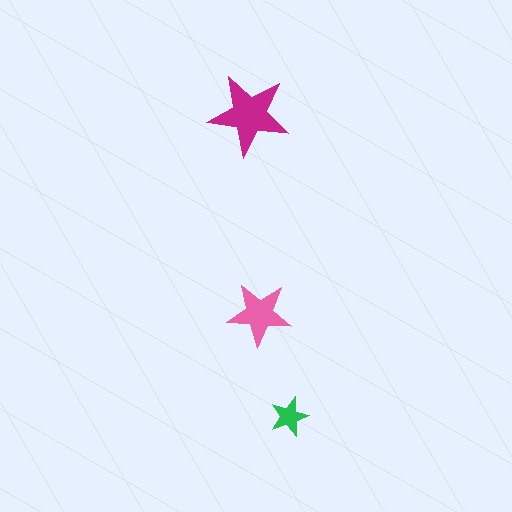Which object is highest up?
The magenta star is topmost.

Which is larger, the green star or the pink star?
The pink one.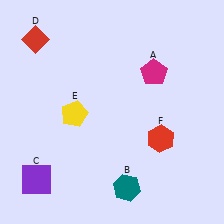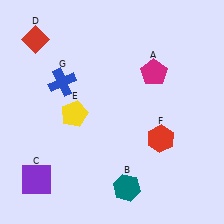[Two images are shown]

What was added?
A blue cross (G) was added in Image 2.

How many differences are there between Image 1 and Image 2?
There is 1 difference between the two images.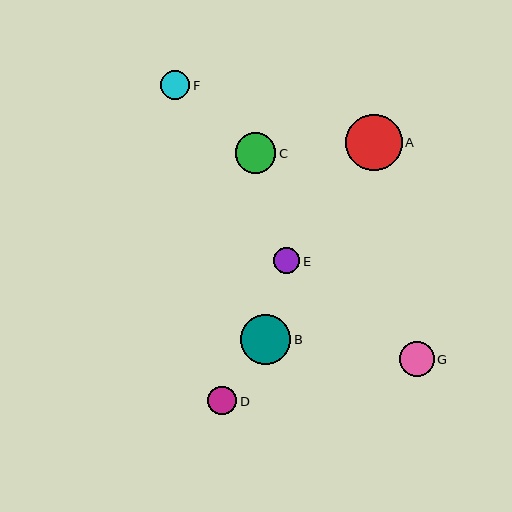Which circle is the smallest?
Circle E is the smallest with a size of approximately 26 pixels.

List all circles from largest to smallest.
From largest to smallest: A, B, C, G, F, D, E.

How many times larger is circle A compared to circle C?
Circle A is approximately 1.4 times the size of circle C.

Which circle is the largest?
Circle A is the largest with a size of approximately 57 pixels.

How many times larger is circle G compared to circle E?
Circle G is approximately 1.3 times the size of circle E.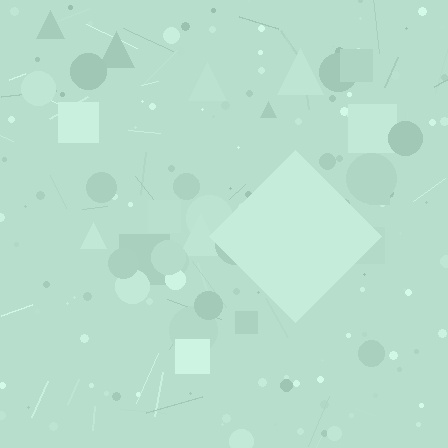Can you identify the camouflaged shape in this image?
The camouflaged shape is a diamond.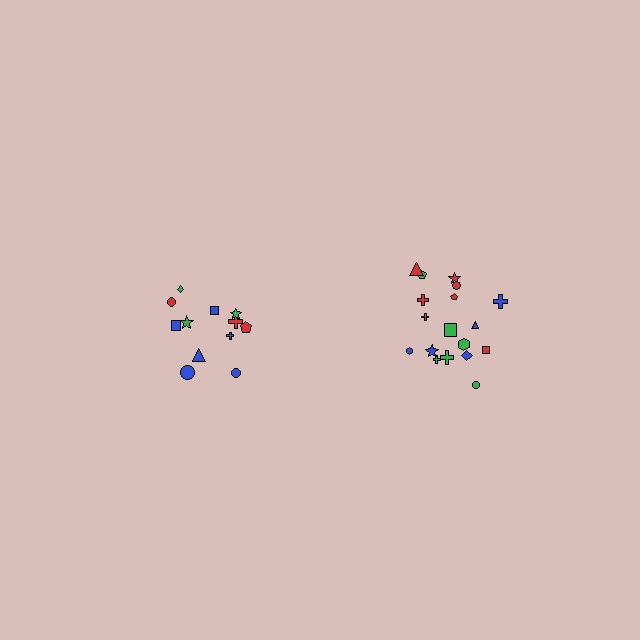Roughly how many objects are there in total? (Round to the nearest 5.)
Roughly 30 objects in total.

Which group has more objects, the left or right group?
The right group.